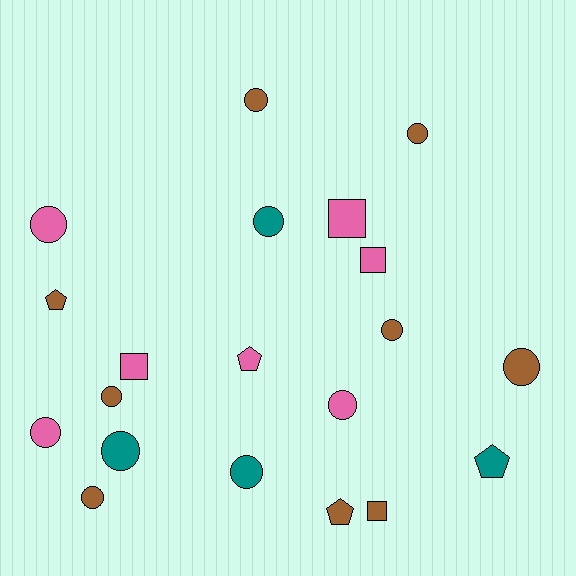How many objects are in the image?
There are 20 objects.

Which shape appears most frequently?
Circle, with 12 objects.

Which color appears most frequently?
Brown, with 9 objects.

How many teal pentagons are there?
There is 1 teal pentagon.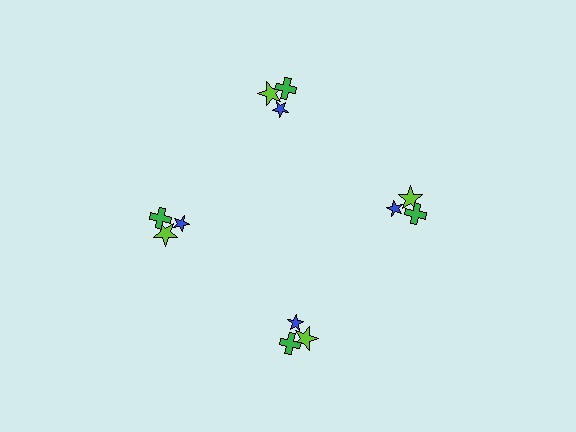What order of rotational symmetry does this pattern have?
This pattern has 4-fold rotational symmetry.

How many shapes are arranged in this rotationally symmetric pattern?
There are 12 shapes, arranged in 4 groups of 3.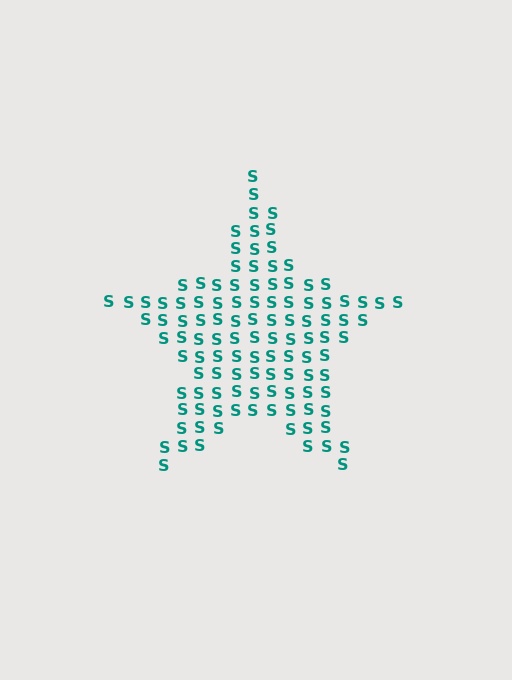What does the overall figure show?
The overall figure shows a star.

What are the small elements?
The small elements are letter S's.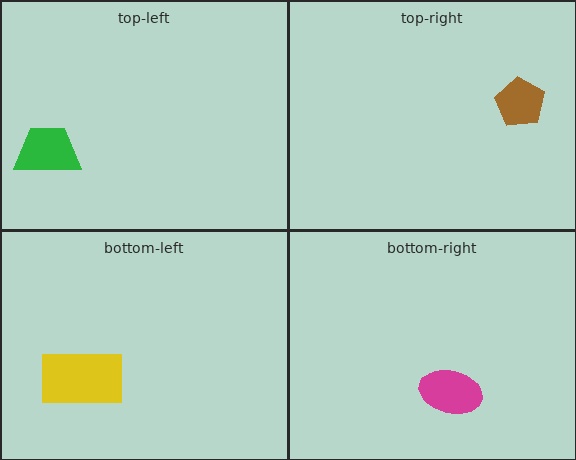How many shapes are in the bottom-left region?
1.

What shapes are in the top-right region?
The brown pentagon.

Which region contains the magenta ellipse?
The bottom-right region.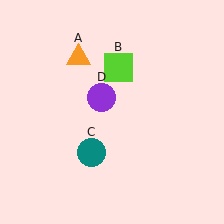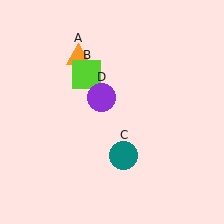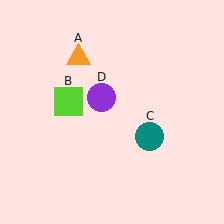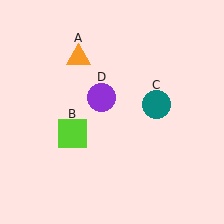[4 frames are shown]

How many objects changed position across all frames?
2 objects changed position: lime square (object B), teal circle (object C).